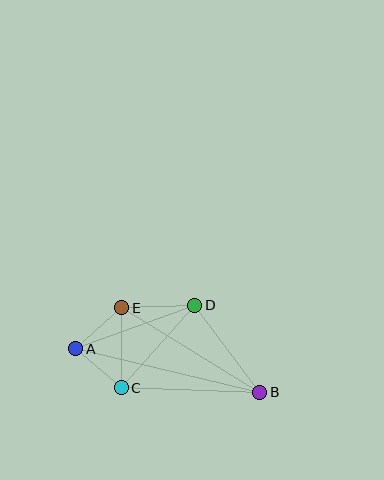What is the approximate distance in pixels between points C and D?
The distance between C and D is approximately 111 pixels.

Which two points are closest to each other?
Points A and C are closest to each other.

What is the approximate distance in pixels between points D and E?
The distance between D and E is approximately 73 pixels.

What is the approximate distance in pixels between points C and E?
The distance between C and E is approximately 80 pixels.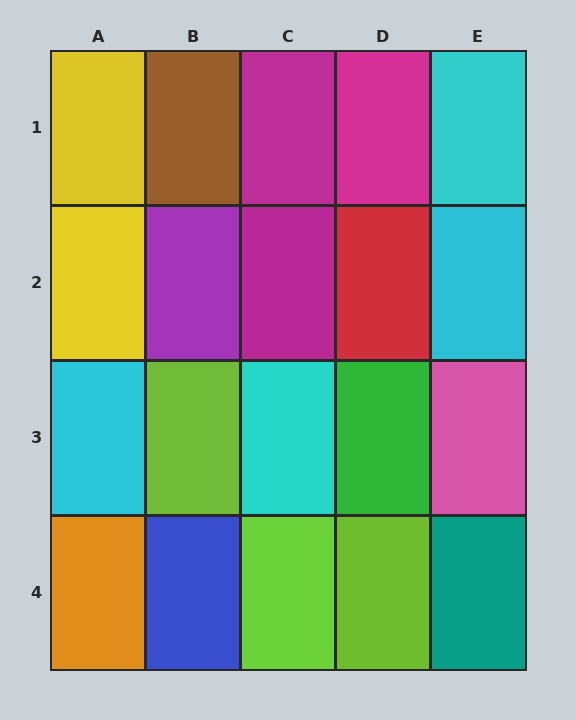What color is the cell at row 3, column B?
Lime.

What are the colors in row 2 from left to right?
Yellow, purple, magenta, red, cyan.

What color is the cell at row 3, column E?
Pink.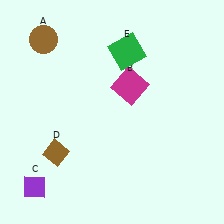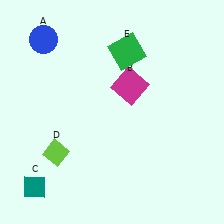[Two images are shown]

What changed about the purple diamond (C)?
In Image 1, C is purple. In Image 2, it changed to teal.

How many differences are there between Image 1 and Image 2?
There are 3 differences between the two images.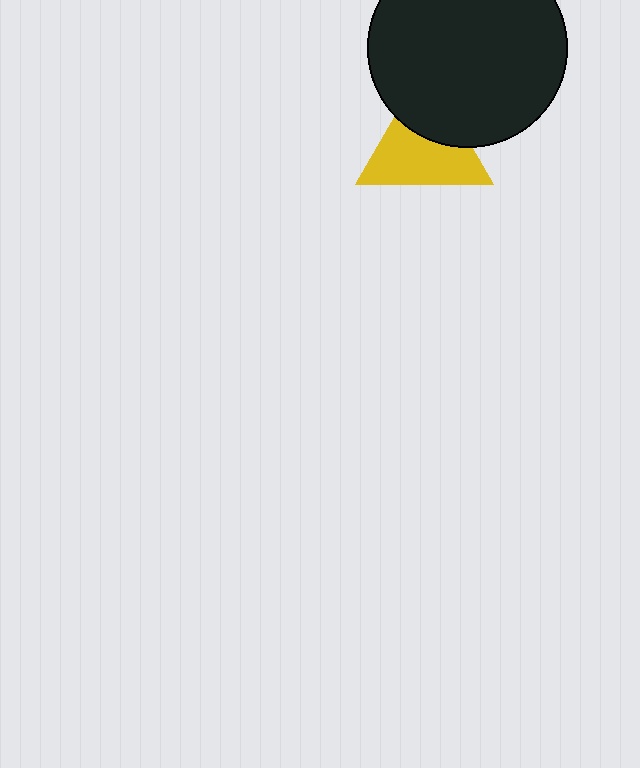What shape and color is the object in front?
The object in front is a black circle.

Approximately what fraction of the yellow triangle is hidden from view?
Roughly 36% of the yellow triangle is hidden behind the black circle.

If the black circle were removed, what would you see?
You would see the complete yellow triangle.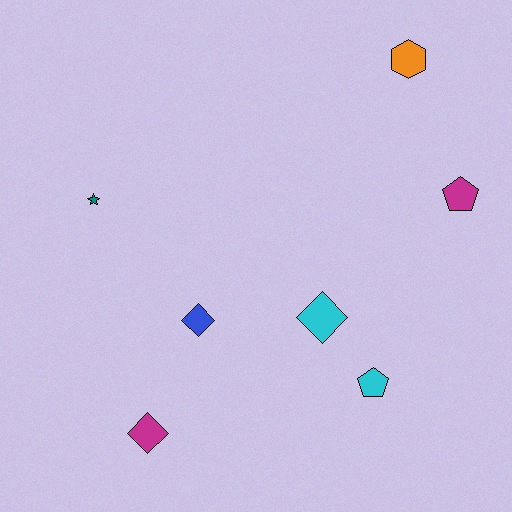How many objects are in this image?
There are 7 objects.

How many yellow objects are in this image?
There are no yellow objects.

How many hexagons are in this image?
There is 1 hexagon.